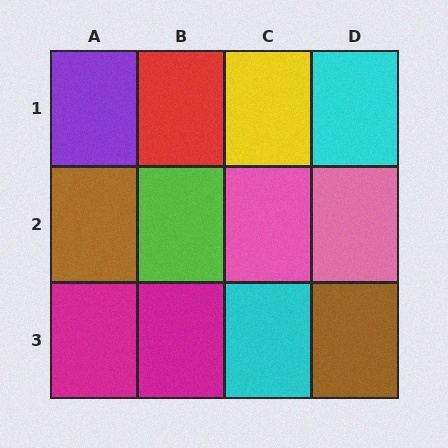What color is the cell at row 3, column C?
Cyan.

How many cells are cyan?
2 cells are cyan.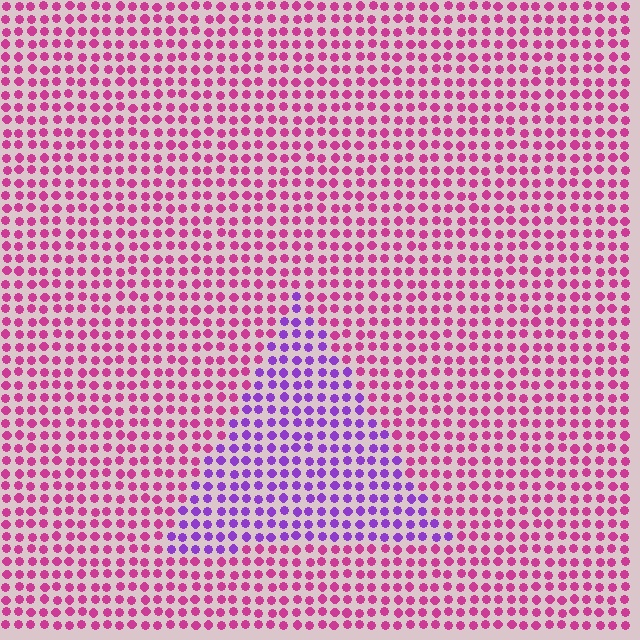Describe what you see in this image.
The image is filled with small magenta elements in a uniform arrangement. A triangle-shaped region is visible where the elements are tinted to a slightly different hue, forming a subtle color boundary.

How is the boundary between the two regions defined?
The boundary is defined purely by a slight shift in hue (about 48 degrees). Spacing, size, and orientation are identical on both sides.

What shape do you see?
I see a triangle.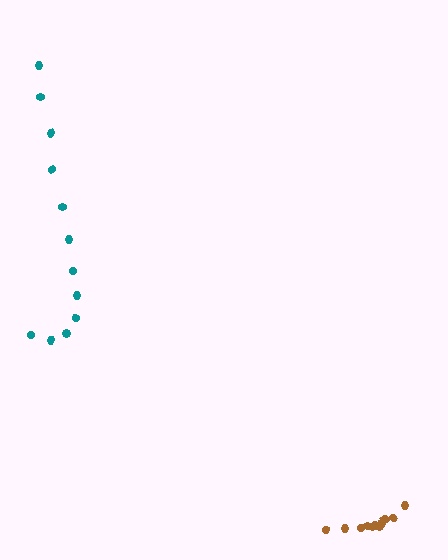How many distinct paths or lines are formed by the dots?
There are 2 distinct paths.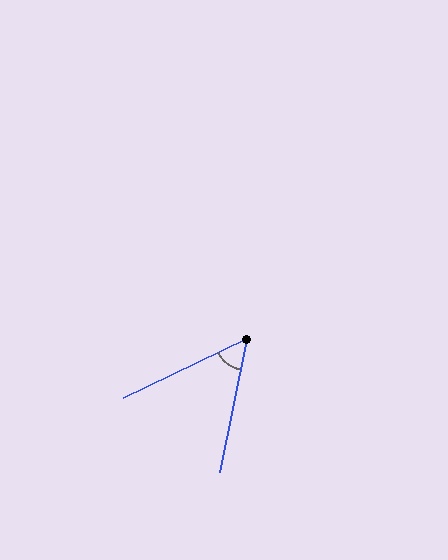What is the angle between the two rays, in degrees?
Approximately 53 degrees.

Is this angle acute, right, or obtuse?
It is acute.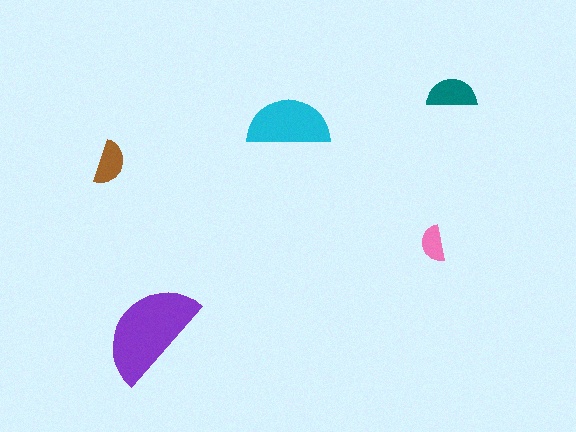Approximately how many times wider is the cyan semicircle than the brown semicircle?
About 2 times wider.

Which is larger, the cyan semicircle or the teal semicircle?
The cyan one.